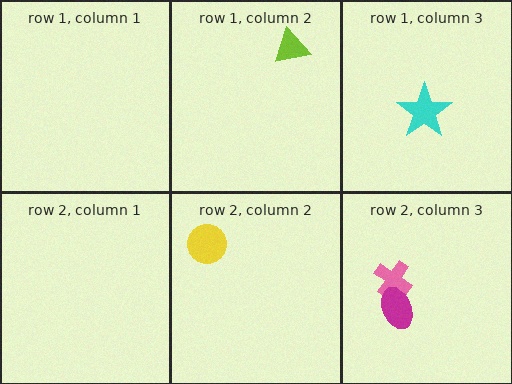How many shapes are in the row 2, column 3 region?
2.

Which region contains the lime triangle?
The row 1, column 2 region.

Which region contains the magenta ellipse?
The row 2, column 3 region.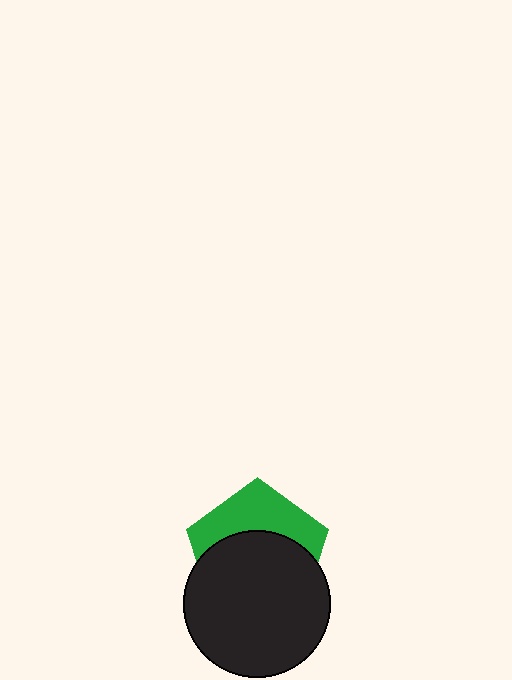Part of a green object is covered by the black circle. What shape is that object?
It is a pentagon.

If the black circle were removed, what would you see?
You would see the complete green pentagon.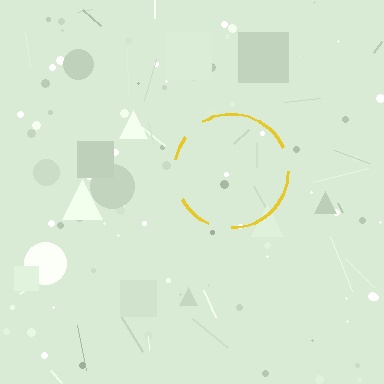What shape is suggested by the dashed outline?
The dashed outline suggests a circle.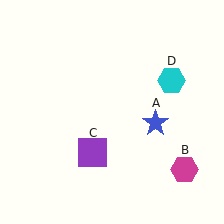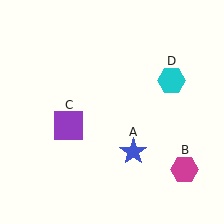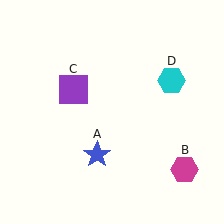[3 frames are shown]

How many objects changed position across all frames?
2 objects changed position: blue star (object A), purple square (object C).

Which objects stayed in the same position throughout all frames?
Magenta hexagon (object B) and cyan hexagon (object D) remained stationary.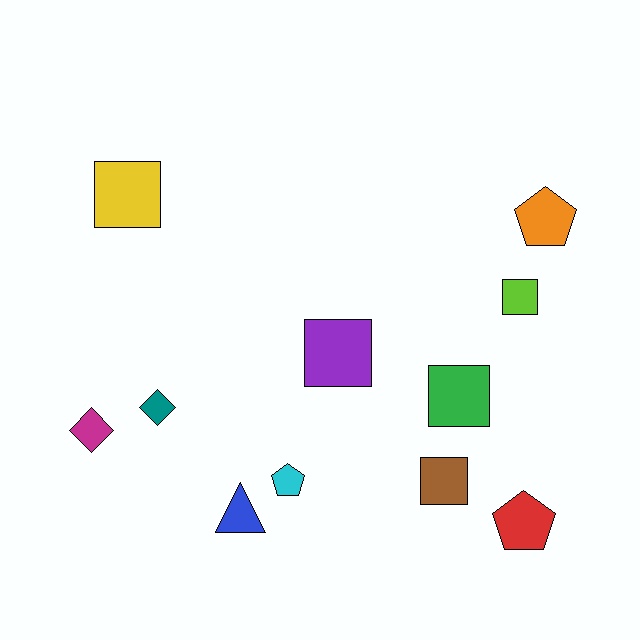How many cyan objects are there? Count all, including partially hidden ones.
There is 1 cyan object.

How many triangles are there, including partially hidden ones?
There is 1 triangle.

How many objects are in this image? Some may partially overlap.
There are 11 objects.